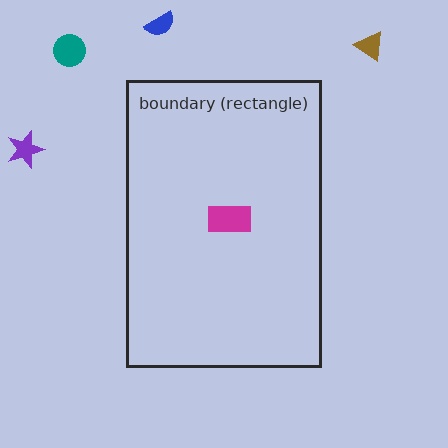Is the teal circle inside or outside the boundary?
Outside.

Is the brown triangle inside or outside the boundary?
Outside.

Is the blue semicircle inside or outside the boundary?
Outside.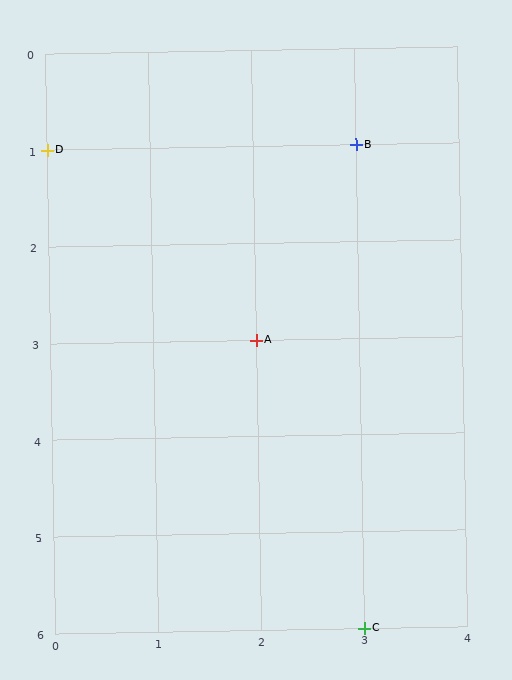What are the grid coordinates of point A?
Point A is at grid coordinates (2, 3).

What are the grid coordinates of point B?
Point B is at grid coordinates (3, 1).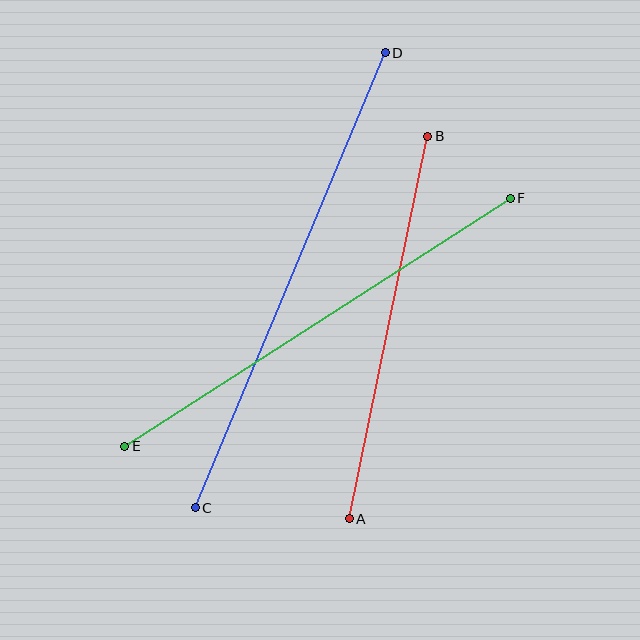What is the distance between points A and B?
The distance is approximately 391 pixels.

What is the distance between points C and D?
The distance is approximately 493 pixels.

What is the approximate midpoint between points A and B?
The midpoint is at approximately (388, 328) pixels.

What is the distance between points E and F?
The distance is approximately 459 pixels.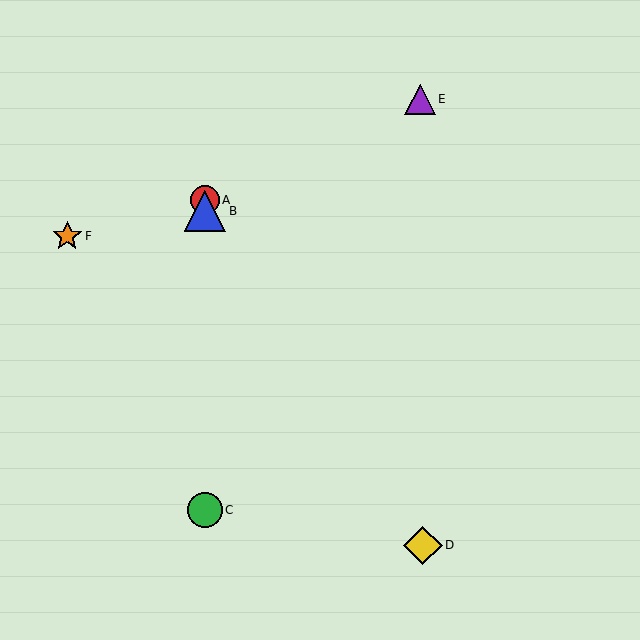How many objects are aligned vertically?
3 objects (A, B, C) are aligned vertically.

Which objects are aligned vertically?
Objects A, B, C are aligned vertically.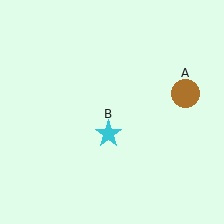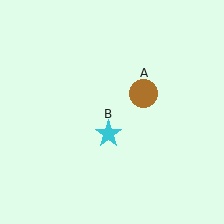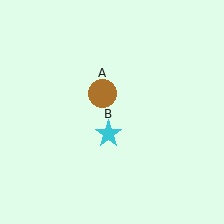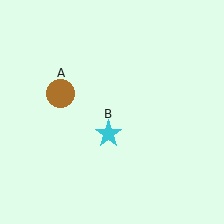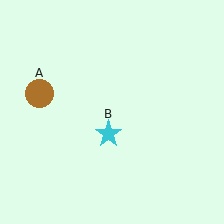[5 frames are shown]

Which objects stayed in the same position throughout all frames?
Cyan star (object B) remained stationary.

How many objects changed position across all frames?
1 object changed position: brown circle (object A).